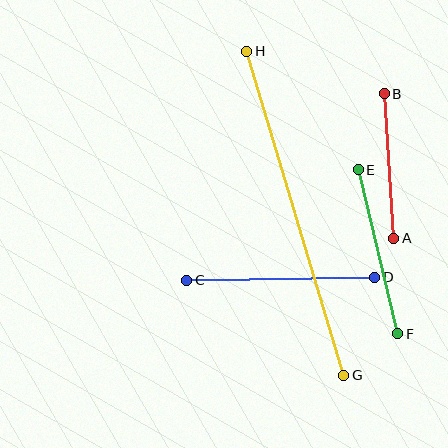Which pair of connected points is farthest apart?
Points G and H are farthest apart.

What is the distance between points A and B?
The distance is approximately 145 pixels.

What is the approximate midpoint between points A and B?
The midpoint is at approximately (389, 166) pixels.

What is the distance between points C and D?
The distance is approximately 188 pixels.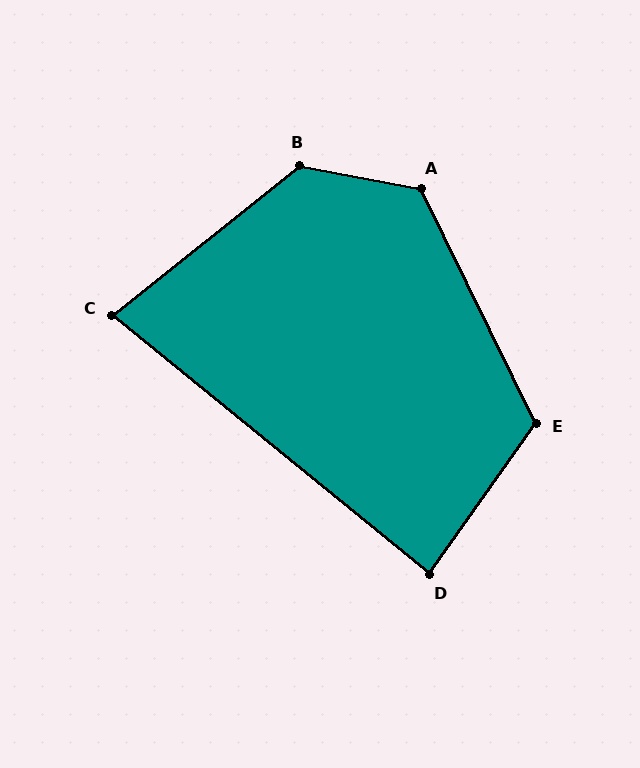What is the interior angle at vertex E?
Approximately 119 degrees (obtuse).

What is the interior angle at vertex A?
Approximately 127 degrees (obtuse).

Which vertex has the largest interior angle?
B, at approximately 130 degrees.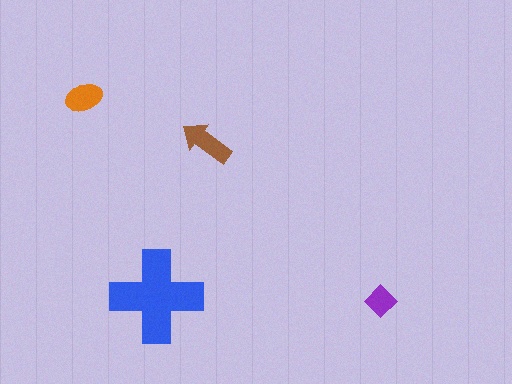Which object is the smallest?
The purple diamond.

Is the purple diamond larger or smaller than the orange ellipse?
Smaller.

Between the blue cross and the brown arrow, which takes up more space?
The blue cross.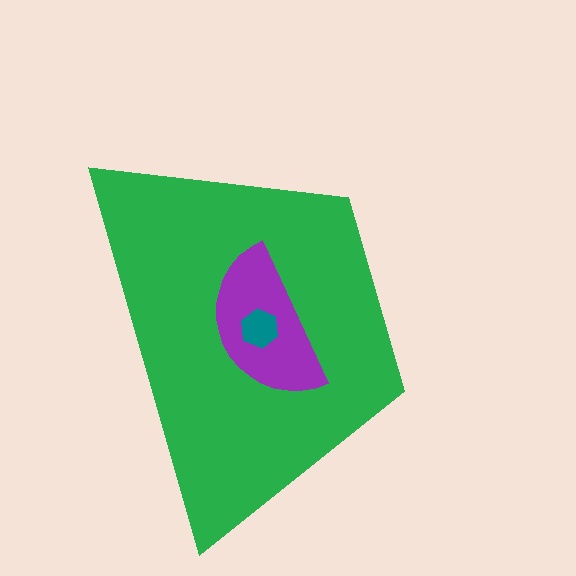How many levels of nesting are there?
3.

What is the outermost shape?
The green trapezoid.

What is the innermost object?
The teal hexagon.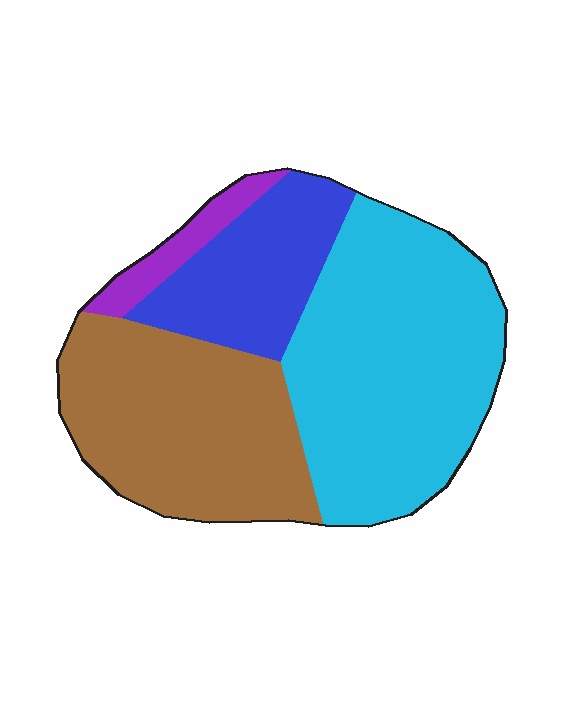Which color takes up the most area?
Cyan, at roughly 45%.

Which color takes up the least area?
Purple, at roughly 5%.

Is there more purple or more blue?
Blue.